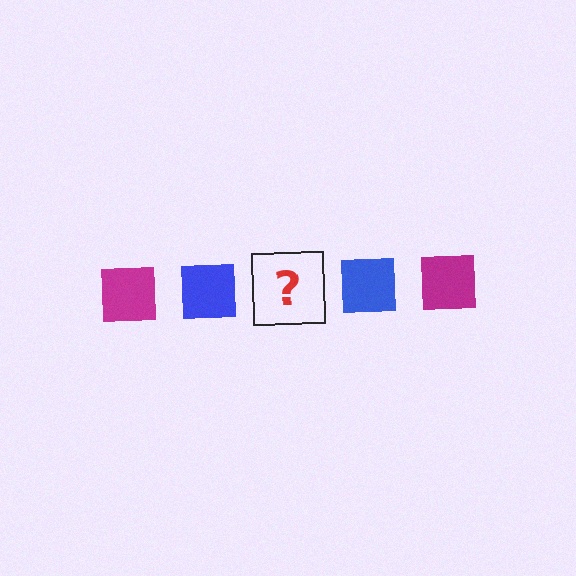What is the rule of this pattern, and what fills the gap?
The rule is that the pattern cycles through magenta, blue squares. The gap should be filled with a magenta square.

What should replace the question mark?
The question mark should be replaced with a magenta square.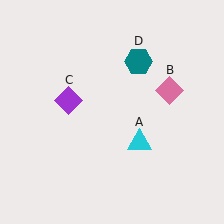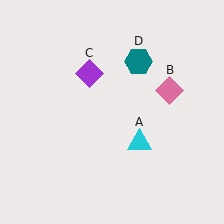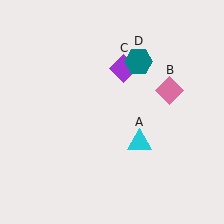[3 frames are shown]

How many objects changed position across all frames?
1 object changed position: purple diamond (object C).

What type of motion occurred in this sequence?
The purple diamond (object C) rotated clockwise around the center of the scene.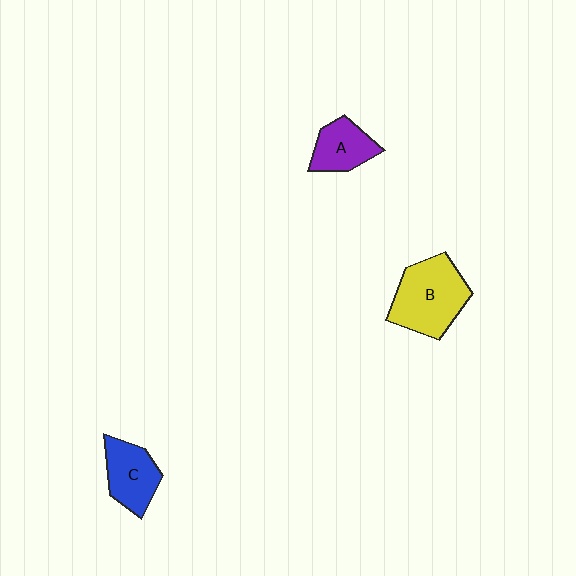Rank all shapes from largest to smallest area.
From largest to smallest: B (yellow), C (blue), A (purple).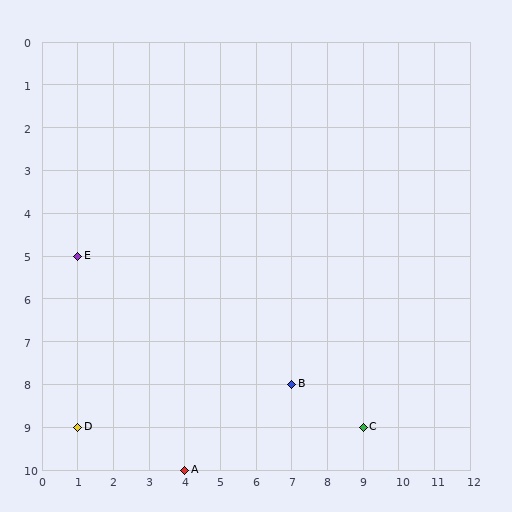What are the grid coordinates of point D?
Point D is at grid coordinates (1, 9).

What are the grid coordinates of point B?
Point B is at grid coordinates (7, 8).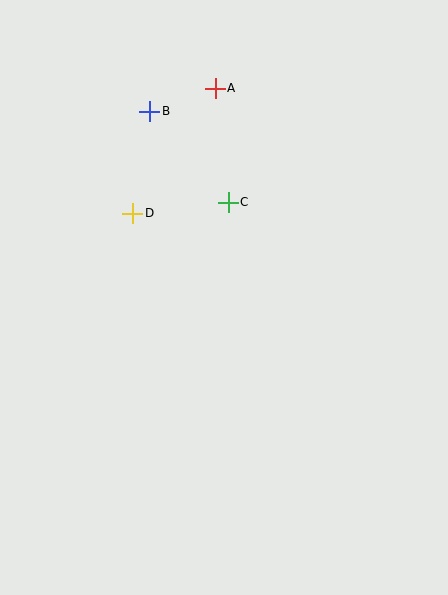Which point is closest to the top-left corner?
Point B is closest to the top-left corner.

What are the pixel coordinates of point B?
Point B is at (150, 111).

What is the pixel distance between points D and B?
The distance between D and B is 104 pixels.